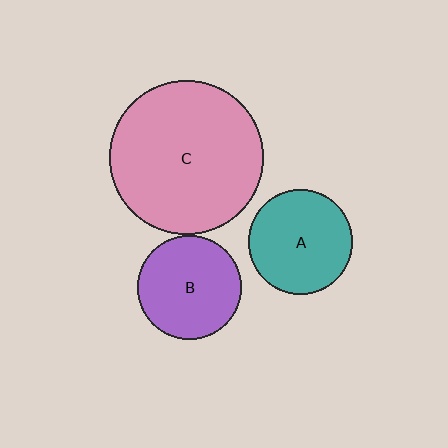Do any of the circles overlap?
No, none of the circles overlap.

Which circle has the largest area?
Circle C (pink).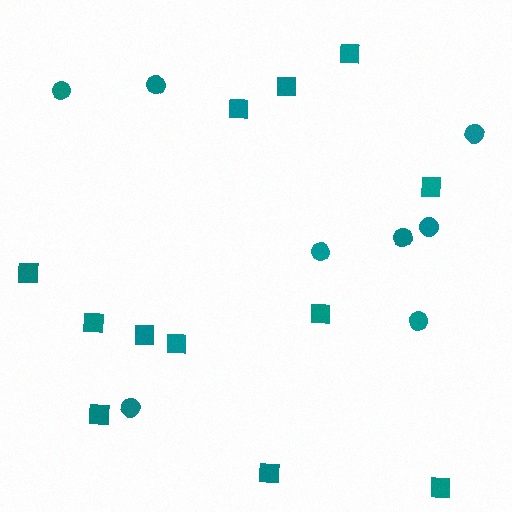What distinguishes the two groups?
There are 2 groups: one group of circles (8) and one group of squares (12).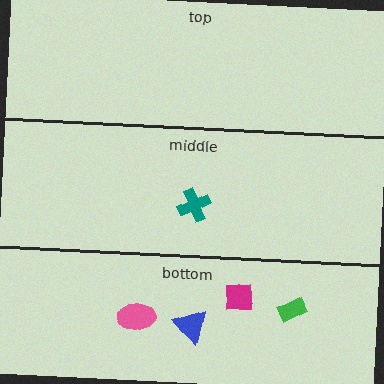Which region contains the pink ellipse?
The bottom region.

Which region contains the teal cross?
The middle region.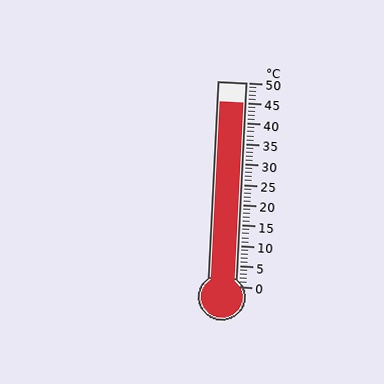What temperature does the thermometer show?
The thermometer shows approximately 45°C.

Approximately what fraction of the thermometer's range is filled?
The thermometer is filled to approximately 90% of its range.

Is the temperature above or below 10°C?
The temperature is above 10°C.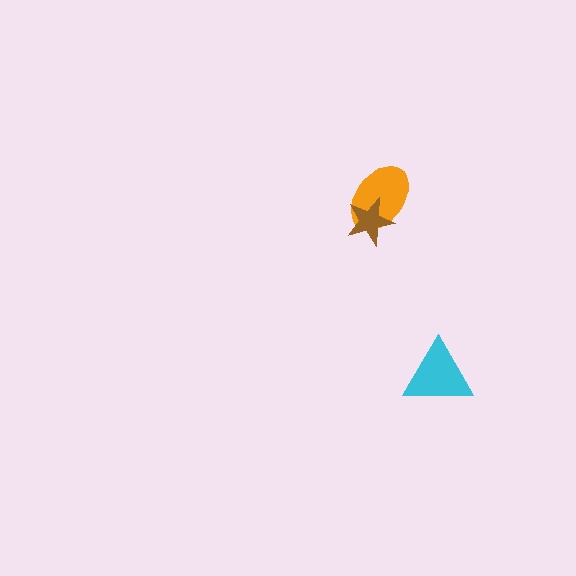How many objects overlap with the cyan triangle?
0 objects overlap with the cyan triangle.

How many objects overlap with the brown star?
1 object overlaps with the brown star.